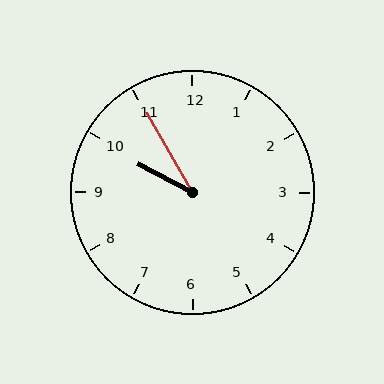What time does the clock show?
9:55.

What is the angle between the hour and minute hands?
Approximately 32 degrees.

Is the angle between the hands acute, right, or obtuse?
It is acute.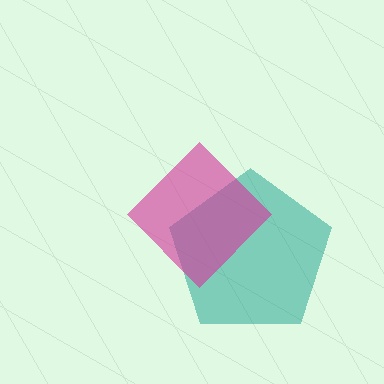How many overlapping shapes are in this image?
There are 2 overlapping shapes in the image.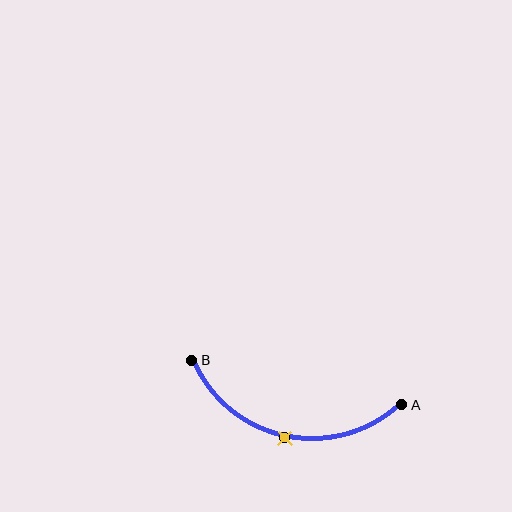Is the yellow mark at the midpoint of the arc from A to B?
Yes. The yellow mark lies on the arc at equal arc-length from both A and B — it is the arc midpoint.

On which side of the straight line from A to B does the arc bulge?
The arc bulges below the straight line connecting A and B.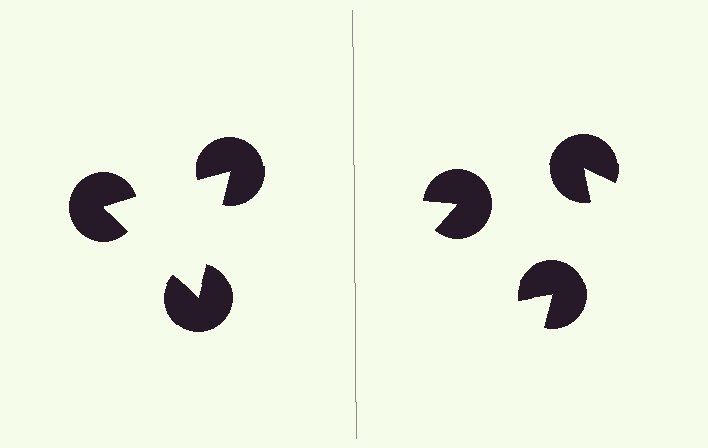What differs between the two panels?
The pac-man discs are positioned identically on both sides; only the wedge orientations differ. On the left they align to a triangle; on the right they are misaligned.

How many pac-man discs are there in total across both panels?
6 — 3 on each side.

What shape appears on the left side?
An illusory triangle.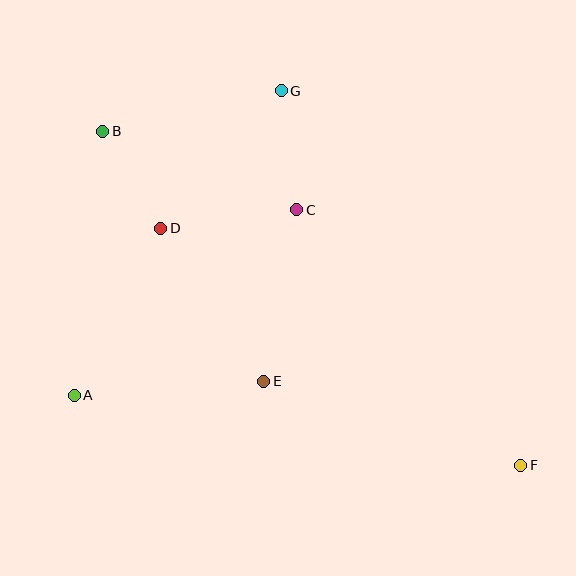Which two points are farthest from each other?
Points B and F are farthest from each other.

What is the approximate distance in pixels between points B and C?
The distance between B and C is approximately 209 pixels.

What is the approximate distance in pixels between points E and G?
The distance between E and G is approximately 291 pixels.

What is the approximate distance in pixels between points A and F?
The distance between A and F is approximately 452 pixels.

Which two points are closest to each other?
Points B and D are closest to each other.